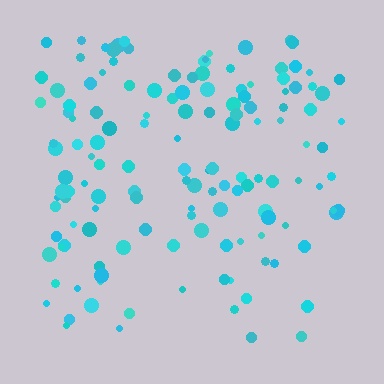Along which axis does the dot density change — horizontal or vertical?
Vertical.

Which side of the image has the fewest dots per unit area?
The bottom.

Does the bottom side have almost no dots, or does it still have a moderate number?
Still a moderate number, just noticeably fewer than the top.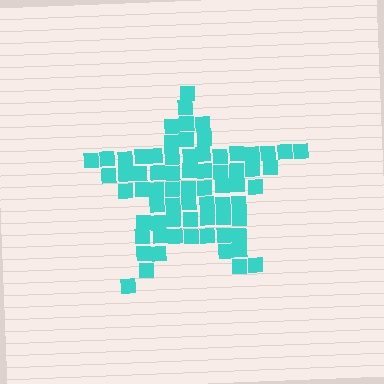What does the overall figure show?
The overall figure shows a star.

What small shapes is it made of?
It is made of small squares.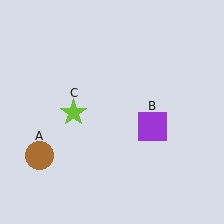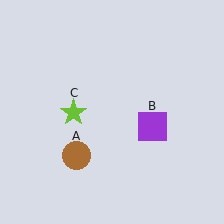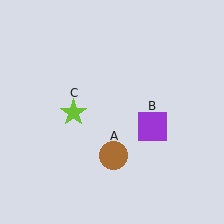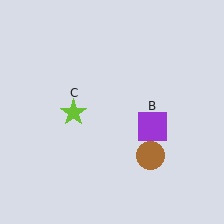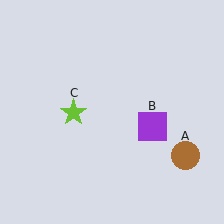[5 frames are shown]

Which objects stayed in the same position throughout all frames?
Purple square (object B) and lime star (object C) remained stationary.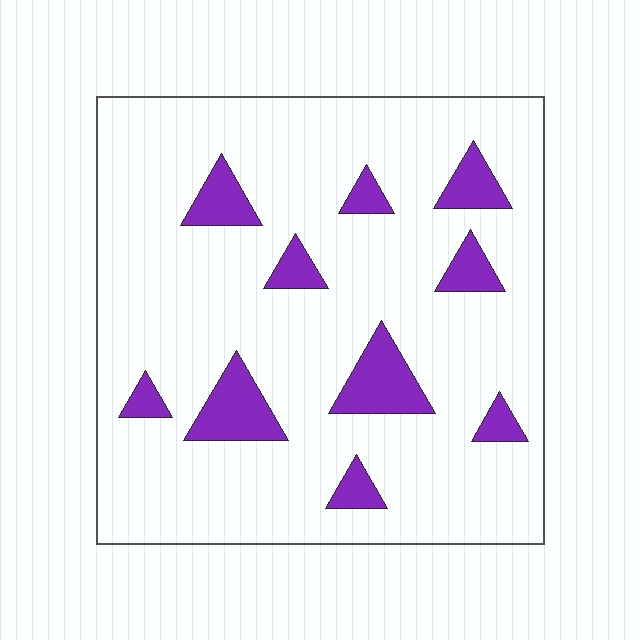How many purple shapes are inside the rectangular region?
10.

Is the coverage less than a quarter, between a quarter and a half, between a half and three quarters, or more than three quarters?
Less than a quarter.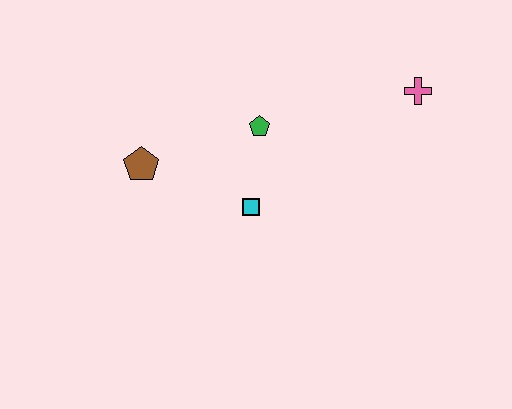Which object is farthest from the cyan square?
The pink cross is farthest from the cyan square.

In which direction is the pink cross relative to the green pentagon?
The pink cross is to the right of the green pentagon.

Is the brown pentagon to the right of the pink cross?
No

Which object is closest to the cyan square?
The green pentagon is closest to the cyan square.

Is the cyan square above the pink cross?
No